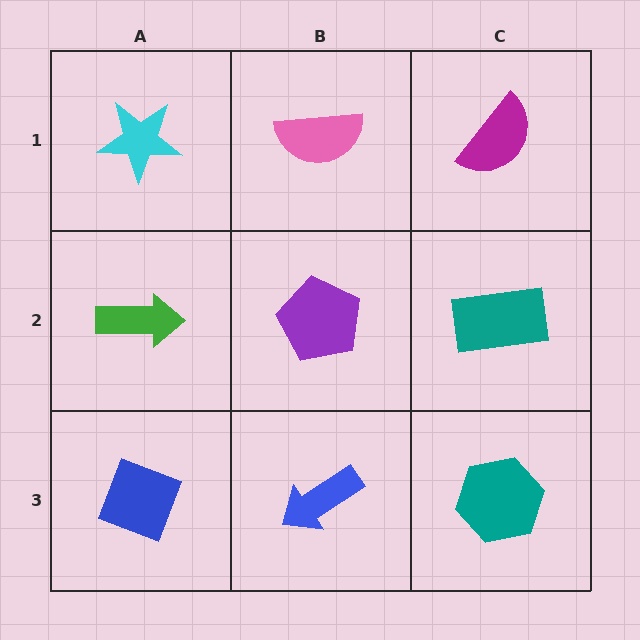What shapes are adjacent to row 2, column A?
A cyan star (row 1, column A), a blue diamond (row 3, column A), a purple pentagon (row 2, column B).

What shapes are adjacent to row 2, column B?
A pink semicircle (row 1, column B), a blue arrow (row 3, column B), a green arrow (row 2, column A), a teal rectangle (row 2, column C).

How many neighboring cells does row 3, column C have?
2.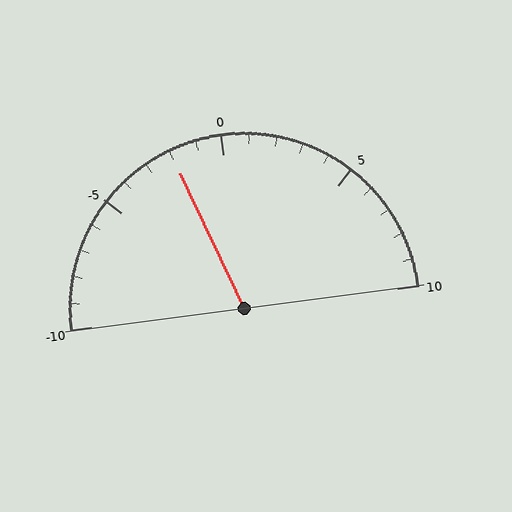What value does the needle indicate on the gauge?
The needle indicates approximately -2.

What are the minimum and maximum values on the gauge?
The gauge ranges from -10 to 10.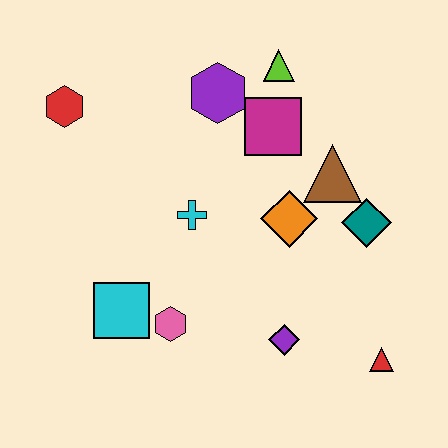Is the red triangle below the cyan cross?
Yes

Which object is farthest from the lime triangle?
The red triangle is farthest from the lime triangle.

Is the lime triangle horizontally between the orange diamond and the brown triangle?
No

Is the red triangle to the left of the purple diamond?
No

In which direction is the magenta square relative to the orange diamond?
The magenta square is above the orange diamond.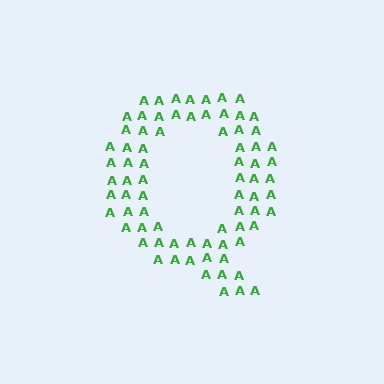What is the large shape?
The large shape is the letter Q.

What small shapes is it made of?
It is made of small letter A's.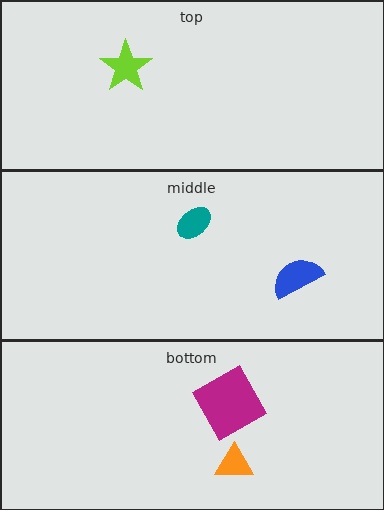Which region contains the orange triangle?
The bottom region.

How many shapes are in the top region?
1.